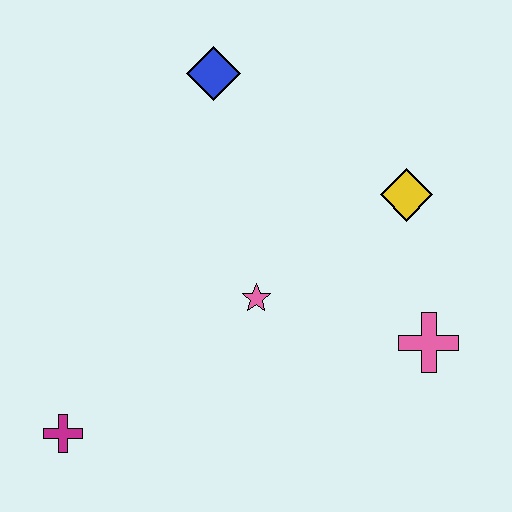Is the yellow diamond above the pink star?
Yes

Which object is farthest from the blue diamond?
The magenta cross is farthest from the blue diamond.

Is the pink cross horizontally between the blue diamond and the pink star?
No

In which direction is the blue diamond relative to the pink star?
The blue diamond is above the pink star.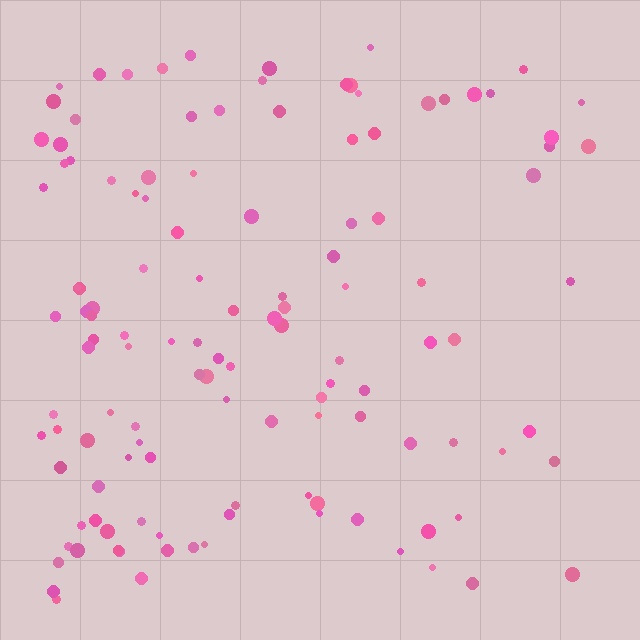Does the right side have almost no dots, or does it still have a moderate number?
Still a moderate number, just noticeably fewer than the left.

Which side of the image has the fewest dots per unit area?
The right.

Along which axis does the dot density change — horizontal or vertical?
Horizontal.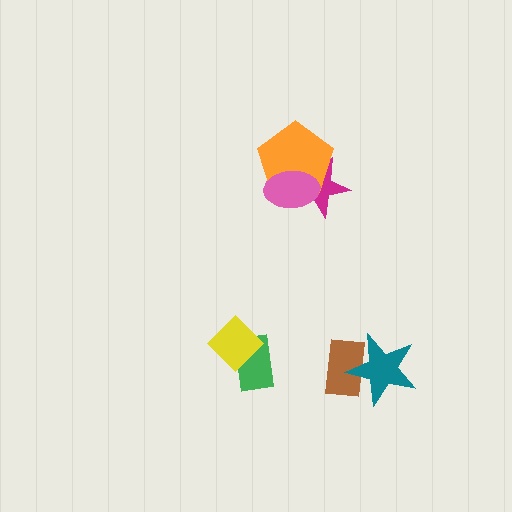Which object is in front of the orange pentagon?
The pink ellipse is in front of the orange pentagon.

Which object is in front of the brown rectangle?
The teal star is in front of the brown rectangle.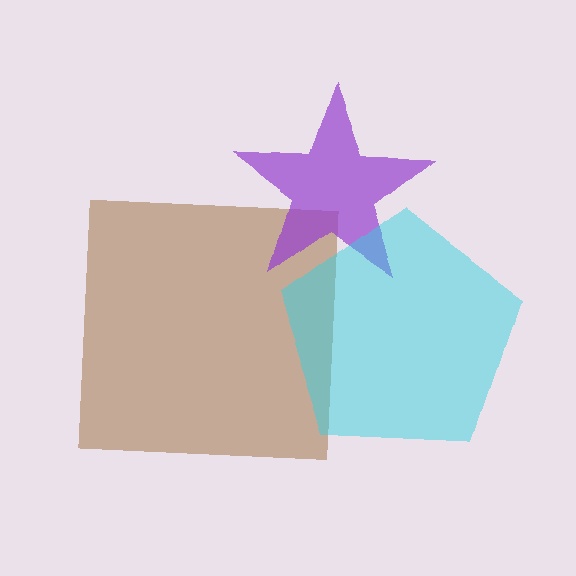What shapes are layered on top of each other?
The layered shapes are: a brown square, a purple star, a cyan pentagon.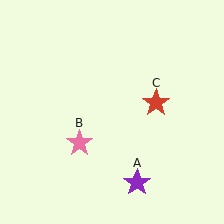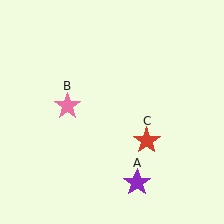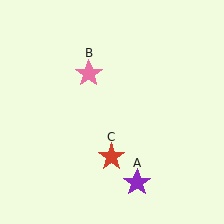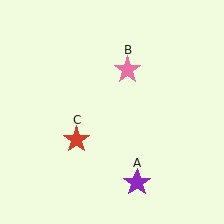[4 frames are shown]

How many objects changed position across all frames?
2 objects changed position: pink star (object B), red star (object C).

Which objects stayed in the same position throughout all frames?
Purple star (object A) remained stationary.